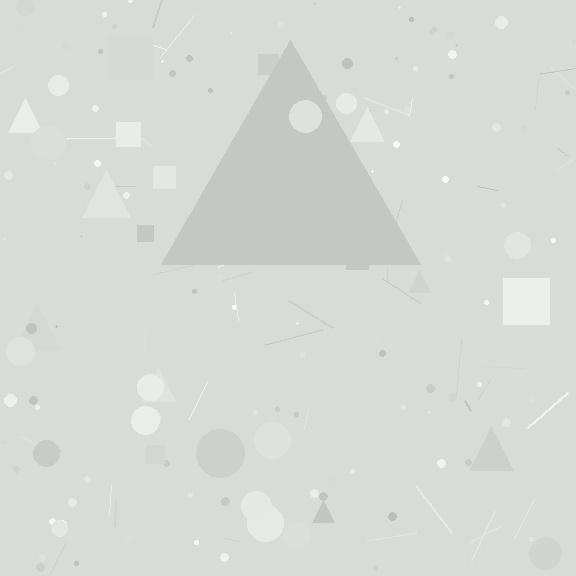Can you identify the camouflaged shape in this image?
The camouflaged shape is a triangle.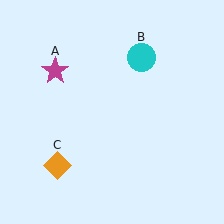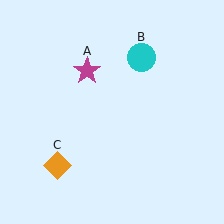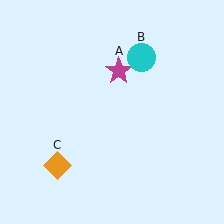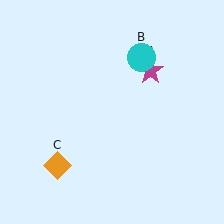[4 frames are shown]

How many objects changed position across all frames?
1 object changed position: magenta star (object A).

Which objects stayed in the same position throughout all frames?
Cyan circle (object B) and orange diamond (object C) remained stationary.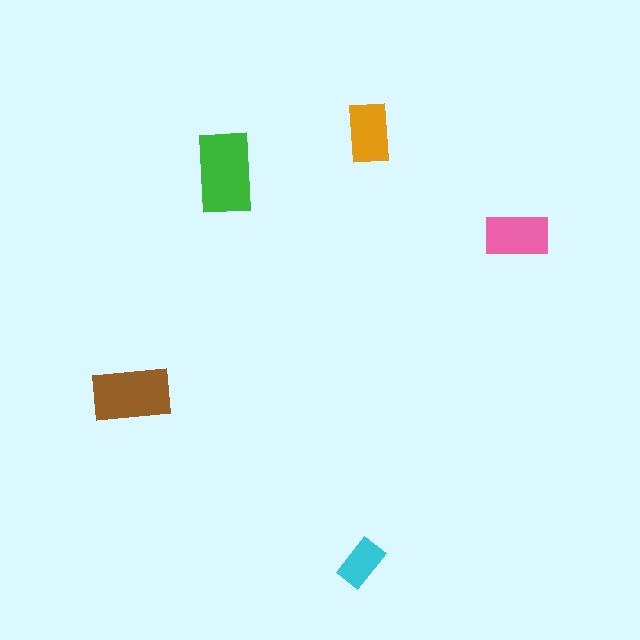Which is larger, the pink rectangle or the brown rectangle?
The brown one.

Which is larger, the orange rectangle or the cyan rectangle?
The orange one.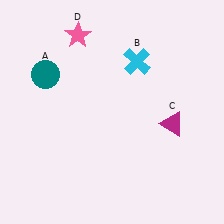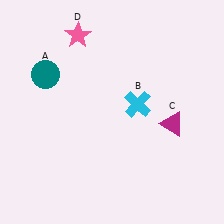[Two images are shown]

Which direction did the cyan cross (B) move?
The cyan cross (B) moved down.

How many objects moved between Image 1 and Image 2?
1 object moved between the two images.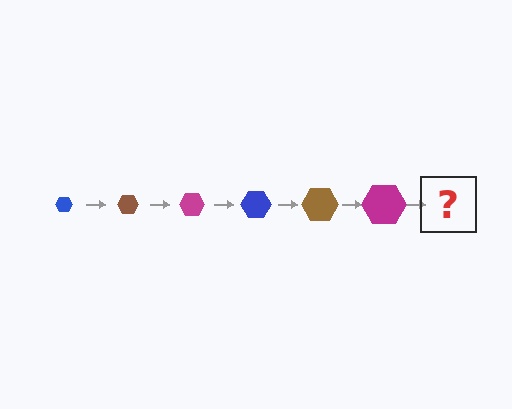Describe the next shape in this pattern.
It should be a blue hexagon, larger than the previous one.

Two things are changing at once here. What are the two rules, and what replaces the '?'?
The two rules are that the hexagon grows larger each step and the color cycles through blue, brown, and magenta. The '?' should be a blue hexagon, larger than the previous one.